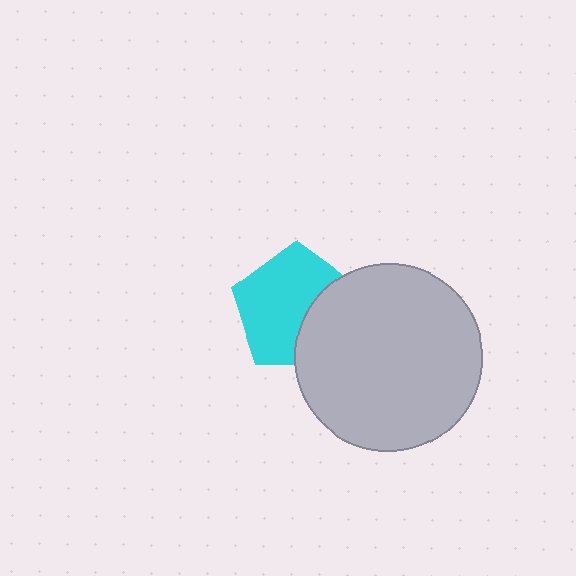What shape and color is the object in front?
The object in front is a light gray circle.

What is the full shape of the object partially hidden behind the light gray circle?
The partially hidden object is a cyan pentagon.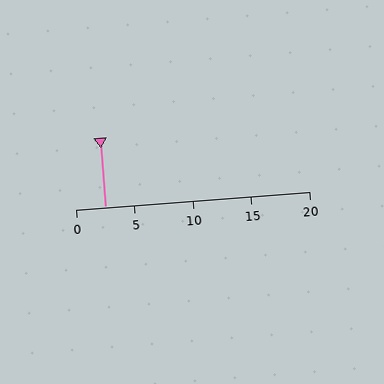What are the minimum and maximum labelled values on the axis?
The axis runs from 0 to 20.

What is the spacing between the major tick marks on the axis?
The major ticks are spaced 5 apart.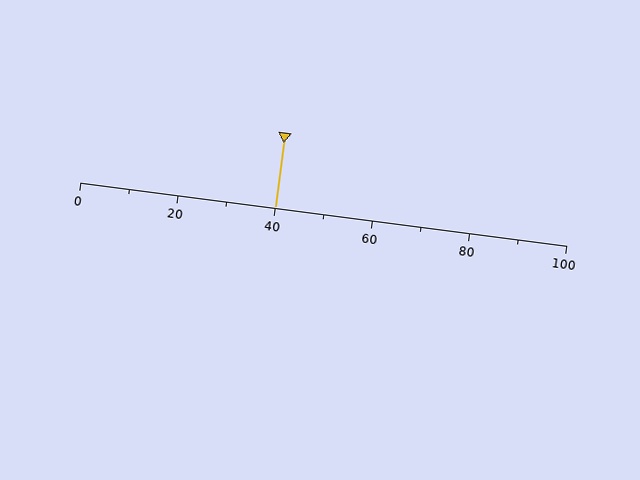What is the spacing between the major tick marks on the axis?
The major ticks are spaced 20 apart.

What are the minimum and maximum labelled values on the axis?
The axis runs from 0 to 100.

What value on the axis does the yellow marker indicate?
The marker indicates approximately 40.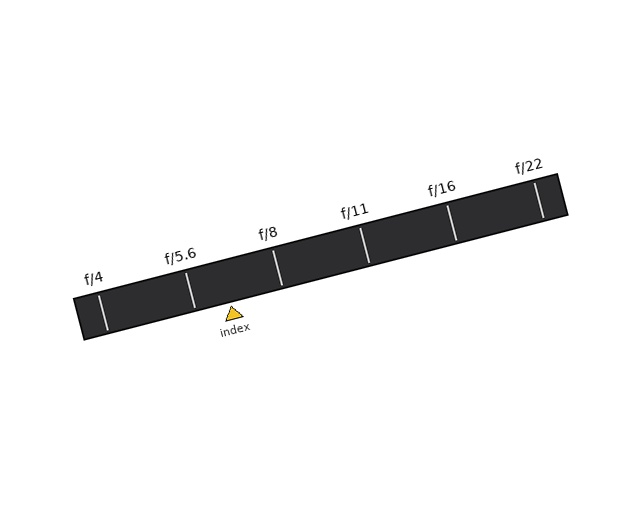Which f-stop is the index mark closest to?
The index mark is closest to f/5.6.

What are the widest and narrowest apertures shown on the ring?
The widest aperture shown is f/4 and the narrowest is f/22.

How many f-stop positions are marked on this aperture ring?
There are 6 f-stop positions marked.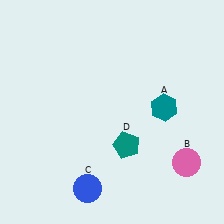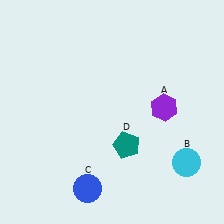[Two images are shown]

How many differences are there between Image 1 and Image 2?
There are 2 differences between the two images.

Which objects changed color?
A changed from teal to purple. B changed from pink to cyan.